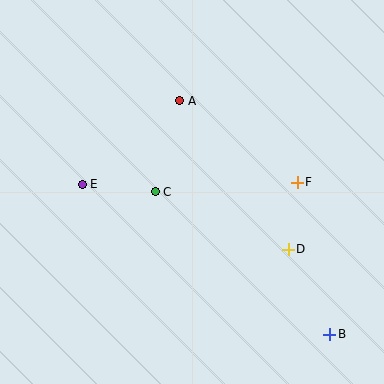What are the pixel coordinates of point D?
Point D is at (288, 249).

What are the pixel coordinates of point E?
Point E is at (82, 184).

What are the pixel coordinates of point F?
Point F is at (297, 182).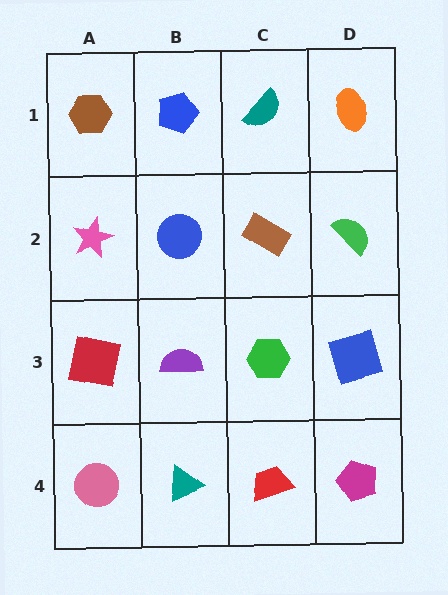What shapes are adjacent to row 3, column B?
A blue circle (row 2, column B), a teal triangle (row 4, column B), a red square (row 3, column A), a green hexagon (row 3, column C).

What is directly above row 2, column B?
A blue pentagon.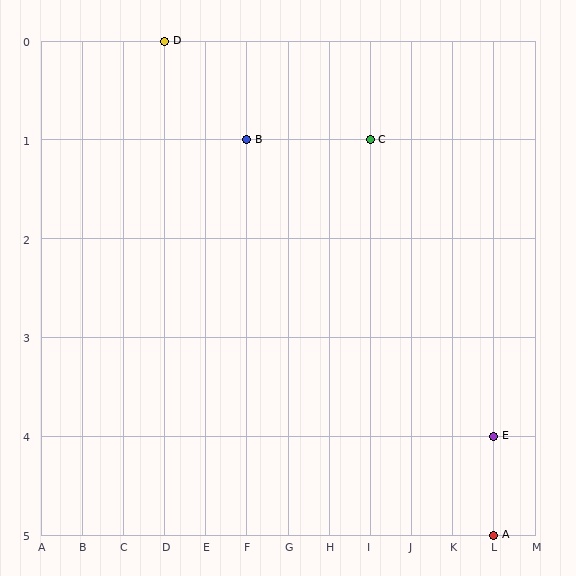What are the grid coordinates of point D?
Point D is at grid coordinates (D, 0).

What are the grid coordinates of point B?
Point B is at grid coordinates (F, 1).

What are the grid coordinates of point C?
Point C is at grid coordinates (I, 1).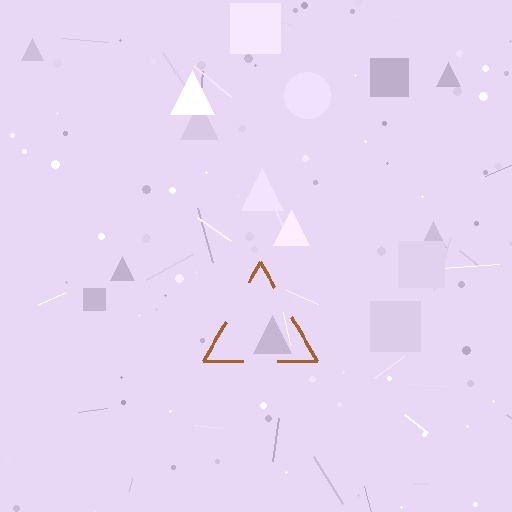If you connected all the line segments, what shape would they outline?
They would outline a triangle.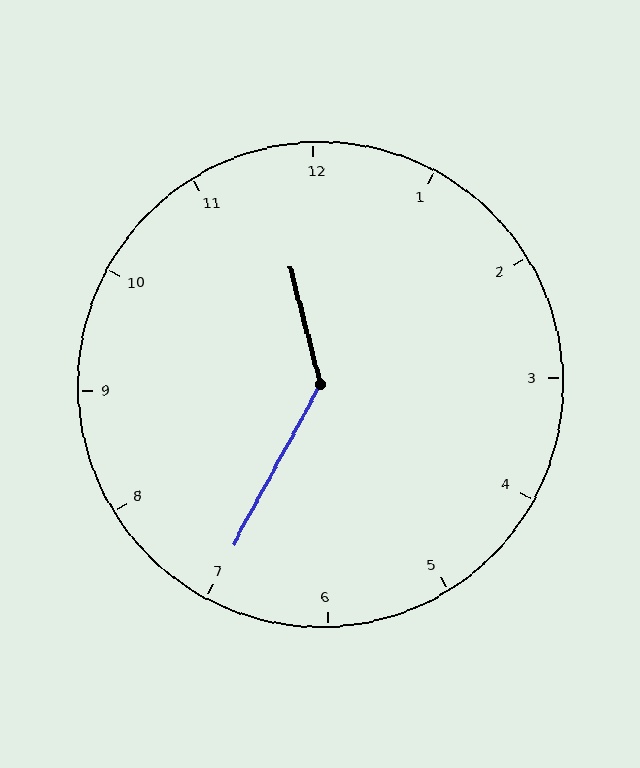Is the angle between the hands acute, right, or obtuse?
It is obtuse.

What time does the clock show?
11:35.